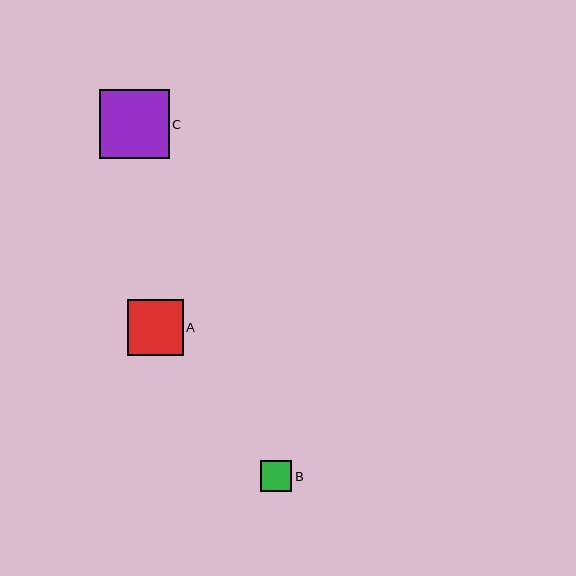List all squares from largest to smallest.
From largest to smallest: C, A, B.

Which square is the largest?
Square C is the largest with a size of approximately 69 pixels.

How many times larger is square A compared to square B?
Square A is approximately 1.8 times the size of square B.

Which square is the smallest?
Square B is the smallest with a size of approximately 31 pixels.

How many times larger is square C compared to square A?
Square C is approximately 1.2 times the size of square A.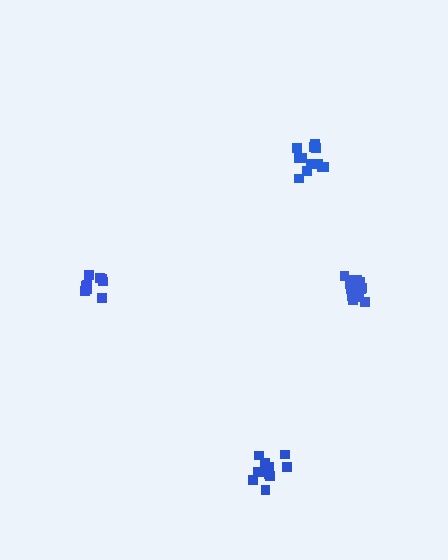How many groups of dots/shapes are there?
There are 4 groups.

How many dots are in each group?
Group 1: 13 dots, Group 2: 12 dots, Group 3: 12 dots, Group 4: 9 dots (46 total).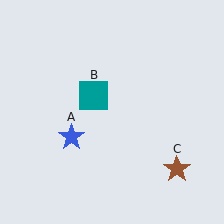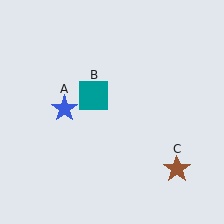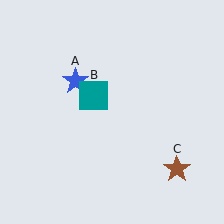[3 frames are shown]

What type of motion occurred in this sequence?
The blue star (object A) rotated clockwise around the center of the scene.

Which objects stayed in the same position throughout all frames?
Teal square (object B) and brown star (object C) remained stationary.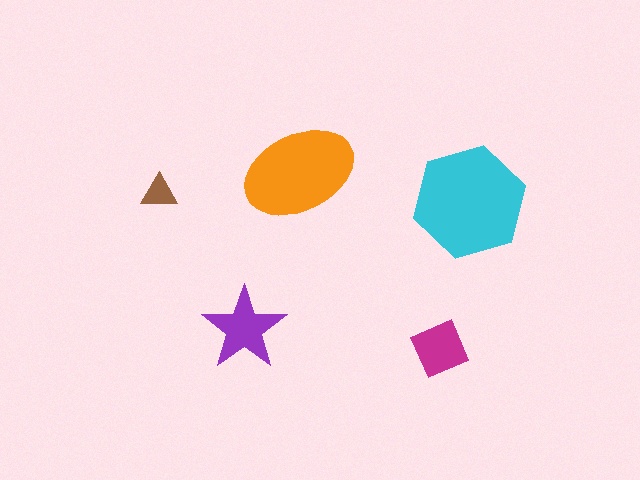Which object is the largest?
The cyan hexagon.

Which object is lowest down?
The magenta diamond is bottommost.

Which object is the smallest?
The brown triangle.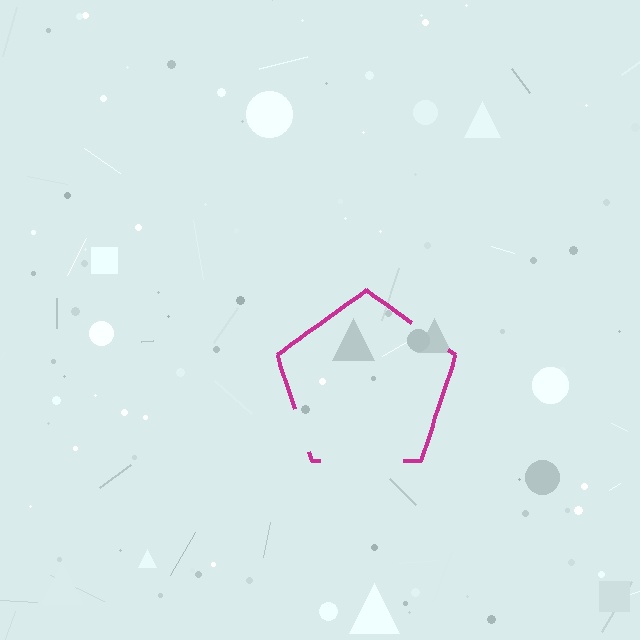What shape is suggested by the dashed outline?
The dashed outline suggests a pentagon.